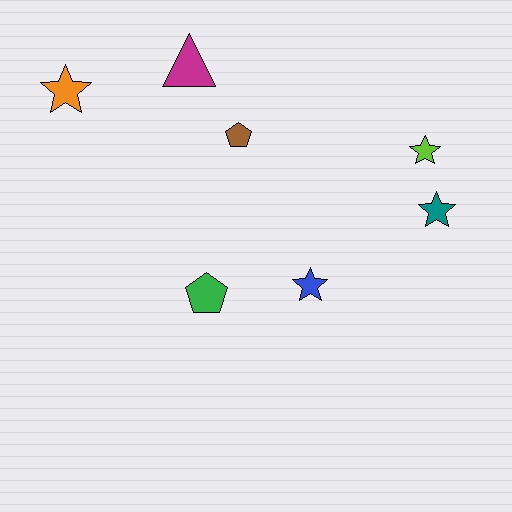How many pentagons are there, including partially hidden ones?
There are 2 pentagons.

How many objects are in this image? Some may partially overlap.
There are 7 objects.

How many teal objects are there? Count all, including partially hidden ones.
There is 1 teal object.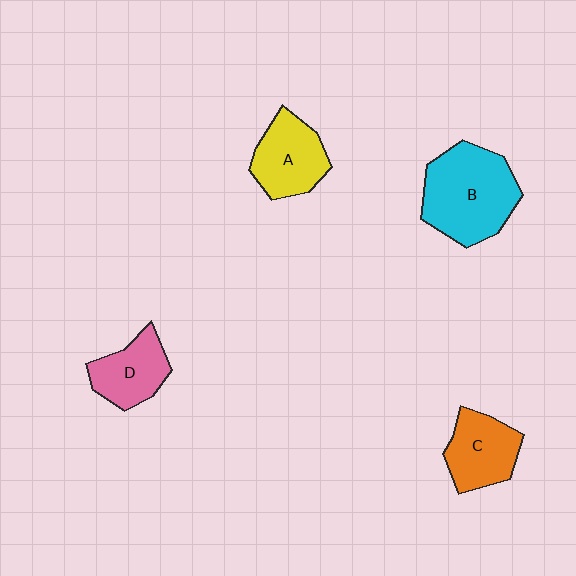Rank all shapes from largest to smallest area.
From largest to smallest: B (cyan), A (yellow), C (orange), D (pink).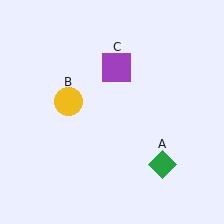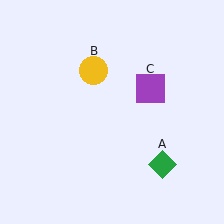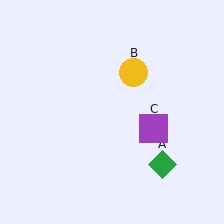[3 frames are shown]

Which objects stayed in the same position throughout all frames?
Green diamond (object A) remained stationary.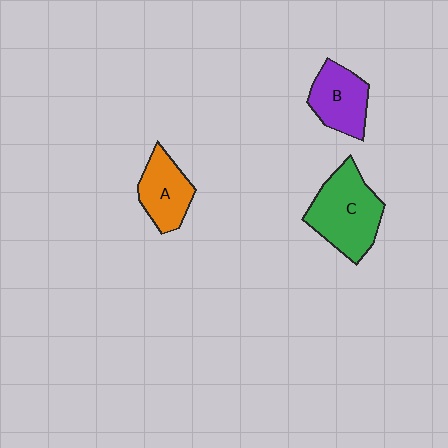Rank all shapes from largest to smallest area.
From largest to smallest: C (green), B (purple), A (orange).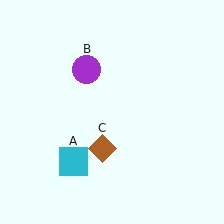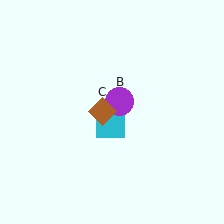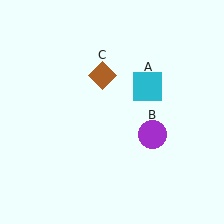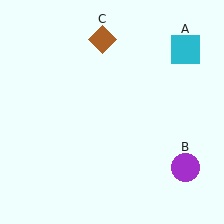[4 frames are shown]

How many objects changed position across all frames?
3 objects changed position: cyan square (object A), purple circle (object B), brown diamond (object C).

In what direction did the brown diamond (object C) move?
The brown diamond (object C) moved up.